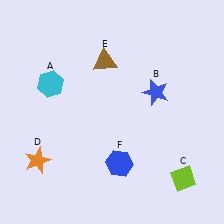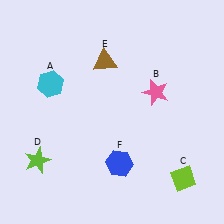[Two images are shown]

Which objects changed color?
B changed from blue to pink. D changed from orange to lime.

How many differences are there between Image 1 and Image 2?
There are 2 differences between the two images.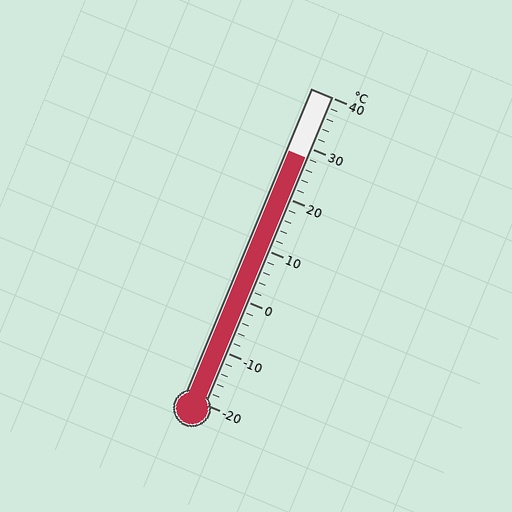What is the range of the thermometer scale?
The thermometer scale ranges from -20°C to 40°C.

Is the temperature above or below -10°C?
The temperature is above -10°C.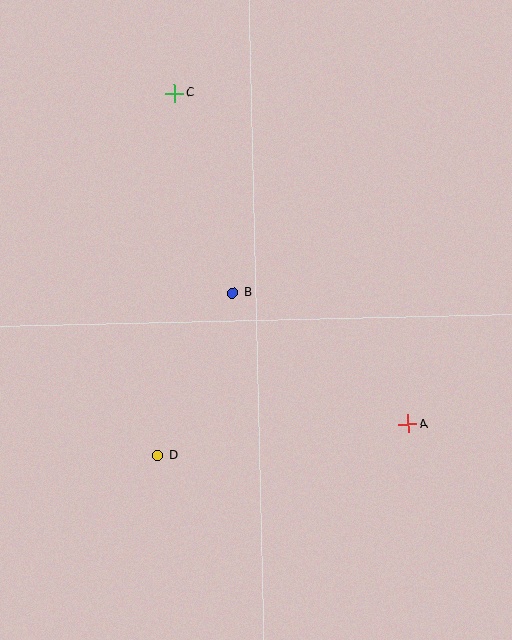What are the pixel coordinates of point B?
Point B is at (233, 293).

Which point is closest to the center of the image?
Point B at (233, 293) is closest to the center.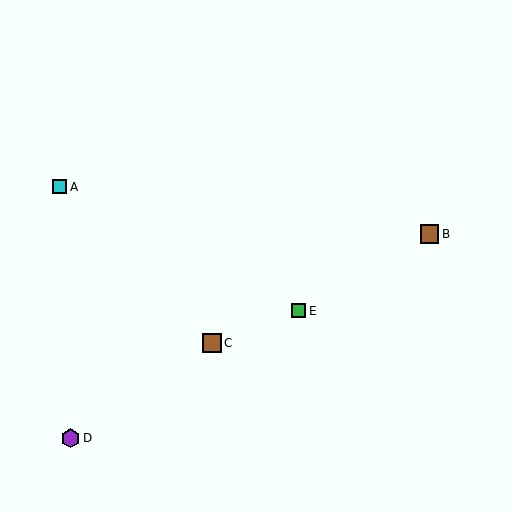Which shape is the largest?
The brown square (labeled C) is the largest.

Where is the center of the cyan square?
The center of the cyan square is at (60, 187).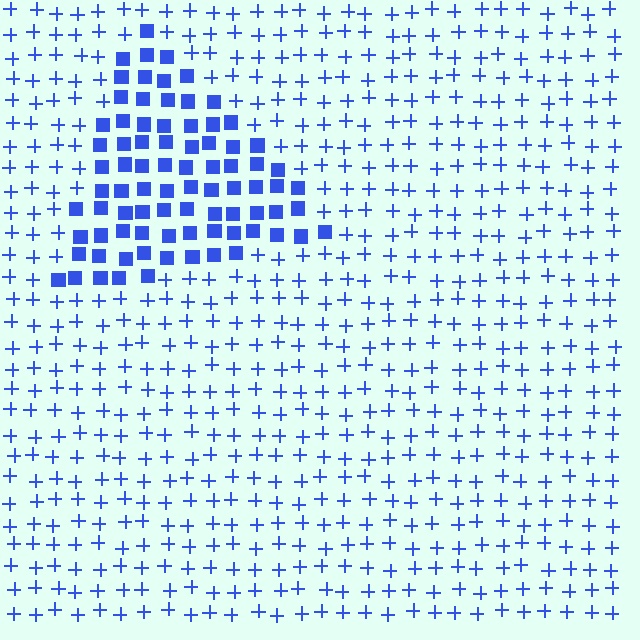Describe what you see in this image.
The image is filled with small blue elements arranged in a uniform grid. A triangle-shaped region contains squares, while the surrounding area contains plus signs. The boundary is defined purely by the change in element shape.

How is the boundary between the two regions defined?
The boundary is defined by a change in element shape: squares inside vs. plus signs outside. All elements share the same color and spacing.